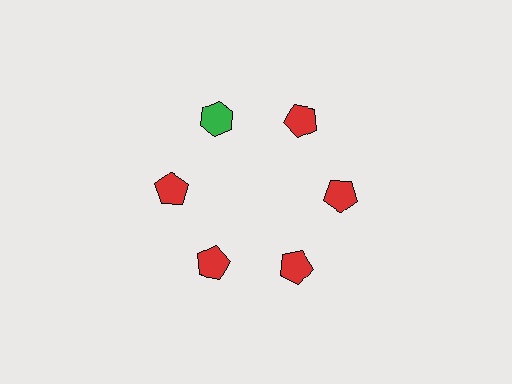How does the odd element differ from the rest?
It differs in both color (green instead of red) and shape (hexagon instead of pentagon).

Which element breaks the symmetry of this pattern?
The green hexagon at roughly the 11 o'clock position breaks the symmetry. All other shapes are red pentagons.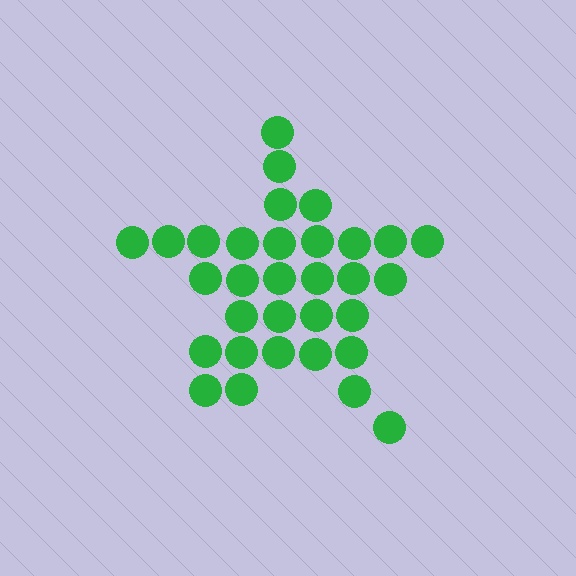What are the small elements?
The small elements are circles.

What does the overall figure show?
The overall figure shows a star.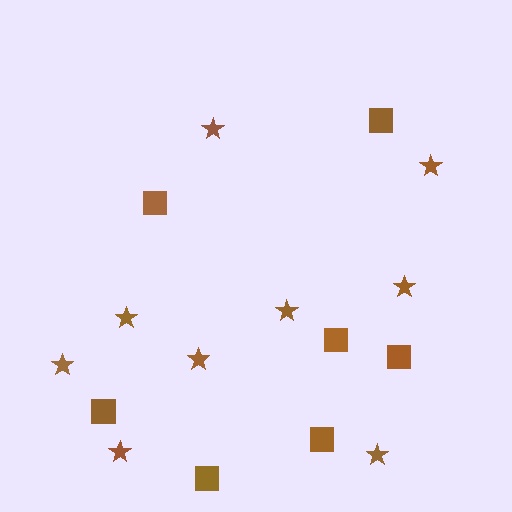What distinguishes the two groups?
There are 2 groups: one group of squares (7) and one group of stars (9).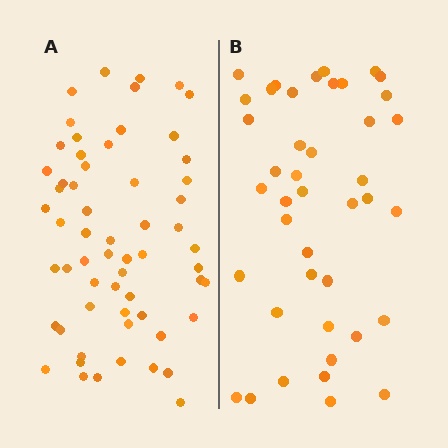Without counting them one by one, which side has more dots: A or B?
Region A (the left region) has more dots.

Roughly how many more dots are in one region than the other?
Region A has approximately 20 more dots than region B.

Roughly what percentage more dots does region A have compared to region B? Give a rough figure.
About 45% more.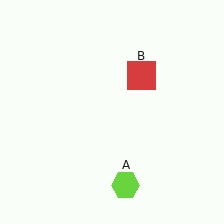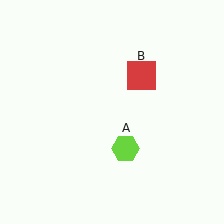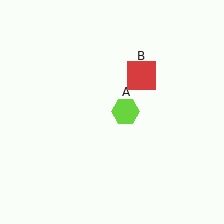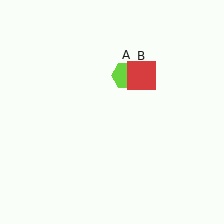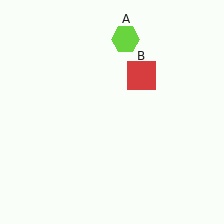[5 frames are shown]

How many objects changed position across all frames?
1 object changed position: lime hexagon (object A).